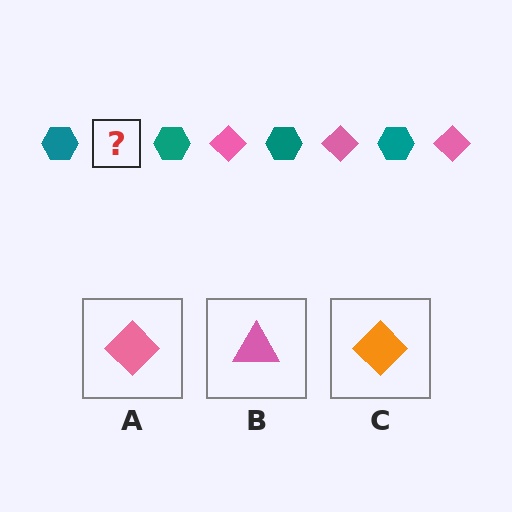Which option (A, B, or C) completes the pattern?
A.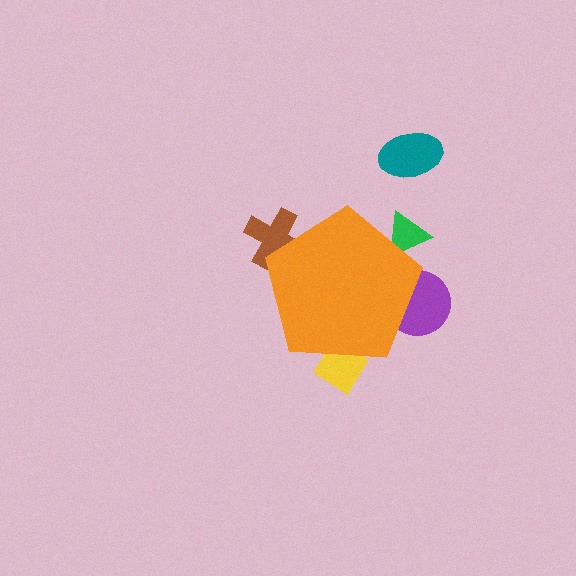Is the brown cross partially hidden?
Yes, the brown cross is partially hidden behind the orange pentagon.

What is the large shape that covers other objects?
An orange pentagon.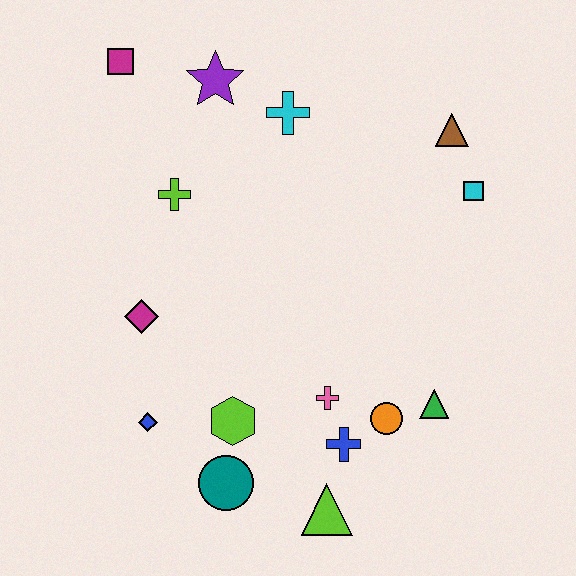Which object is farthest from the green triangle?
The magenta square is farthest from the green triangle.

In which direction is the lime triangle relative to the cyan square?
The lime triangle is below the cyan square.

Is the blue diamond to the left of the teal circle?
Yes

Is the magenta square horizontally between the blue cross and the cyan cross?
No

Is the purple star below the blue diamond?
No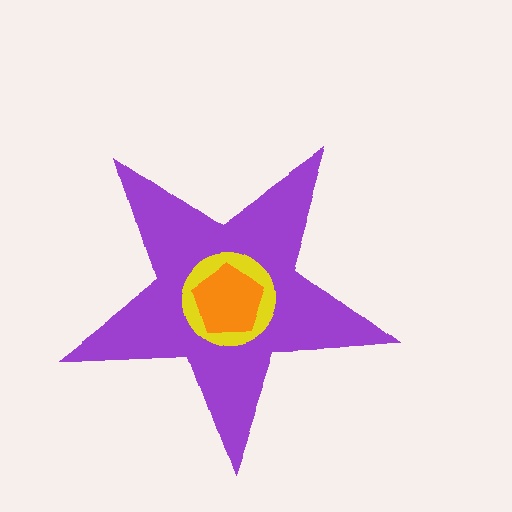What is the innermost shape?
The orange pentagon.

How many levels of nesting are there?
3.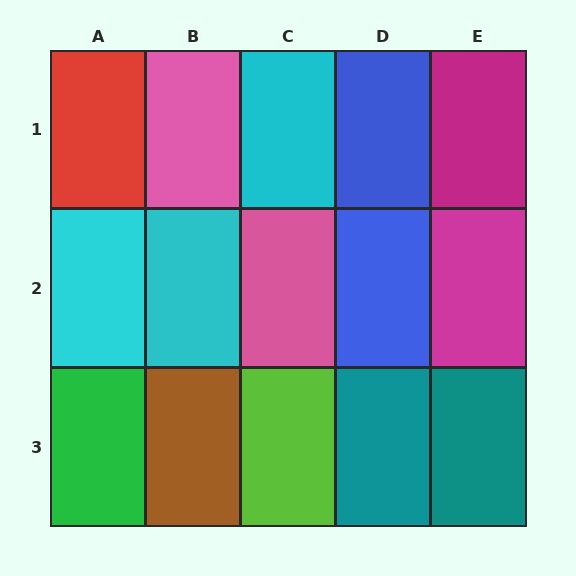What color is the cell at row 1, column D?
Blue.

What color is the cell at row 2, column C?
Pink.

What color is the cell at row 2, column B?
Cyan.